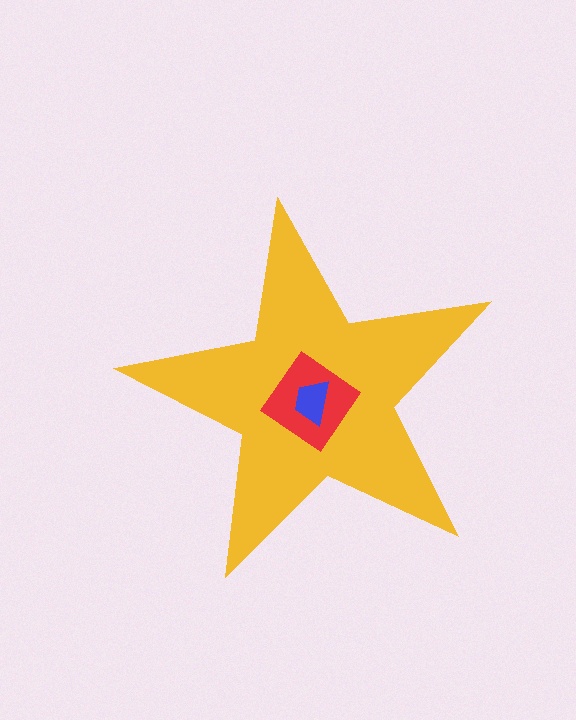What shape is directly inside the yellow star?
The red diamond.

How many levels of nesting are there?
3.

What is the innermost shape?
The blue trapezoid.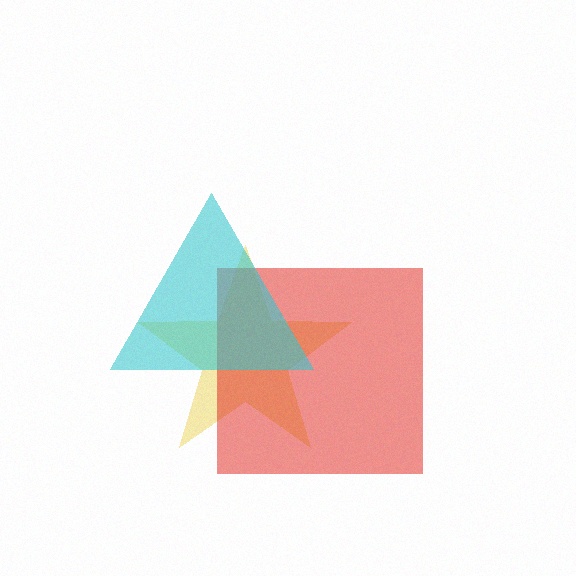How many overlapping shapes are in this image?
There are 3 overlapping shapes in the image.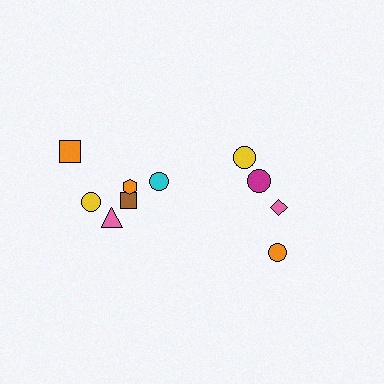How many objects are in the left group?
There are 6 objects.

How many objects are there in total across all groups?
There are 10 objects.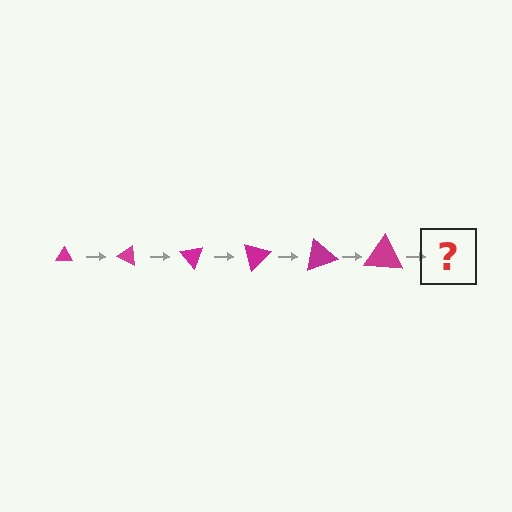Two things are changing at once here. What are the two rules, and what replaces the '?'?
The two rules are that the triangle grows larger each step and it rotates 25 degrees each step. The '?' should be a triangle, larger than the previous one and rotated 150 degrees from the start.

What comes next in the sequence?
The next element should be a triangle, larger than the previous one and rotated 150 degrees from the start.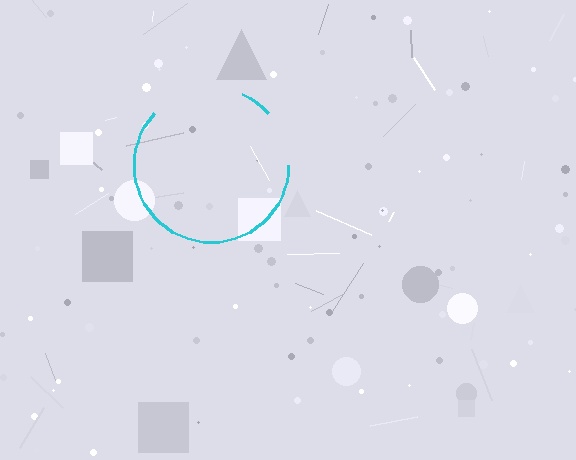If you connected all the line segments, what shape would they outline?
They would outline a circle.